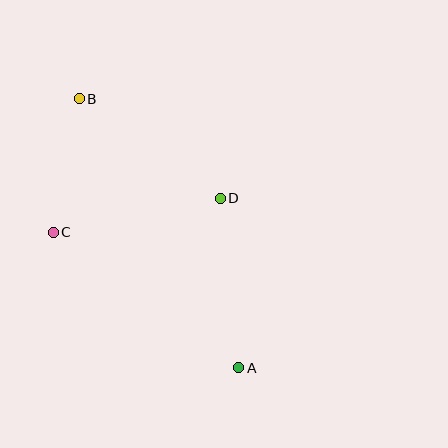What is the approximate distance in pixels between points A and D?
The distance between A and D is approximately 170 pixels.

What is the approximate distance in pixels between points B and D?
The distance between B and D is approximately 172 pixels.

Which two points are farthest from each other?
Points A and B are farthest from each other.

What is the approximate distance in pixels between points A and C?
The distance between A and C is approximately 230 pixels.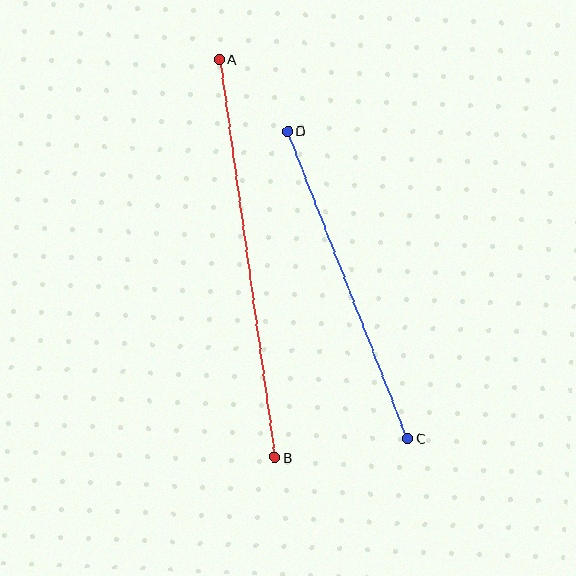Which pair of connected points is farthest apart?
Points A and B are farthest apart.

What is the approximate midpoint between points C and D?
The midpoint is at approximately (348, 285) pixels.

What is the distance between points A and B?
The distance is approximately 402 pixels.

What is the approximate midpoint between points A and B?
The midpoint is at approximately (247, 258) pixels.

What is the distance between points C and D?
The distance is approximately 330 pixels.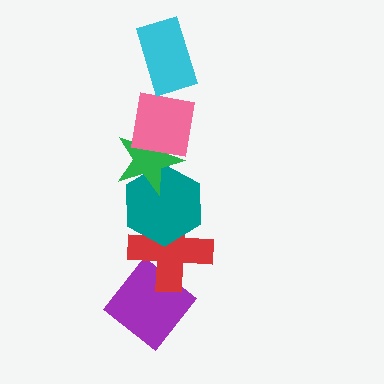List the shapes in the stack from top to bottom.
From top to bottom: the cyan rectangle, the pink square, the green star, the teal hexagon, the red cross, the purple diamond.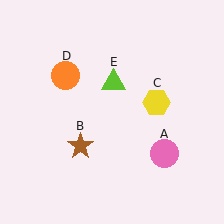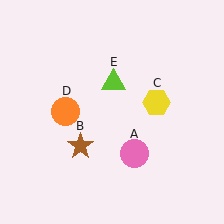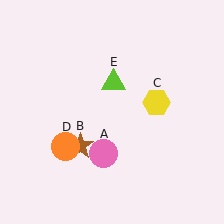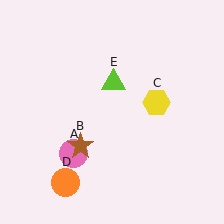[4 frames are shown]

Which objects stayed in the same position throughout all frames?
Brown star (object B) and yellow hexagon (object C) and lime triangle (object E) remained stationary.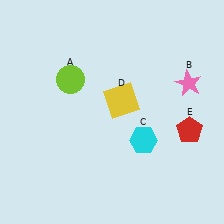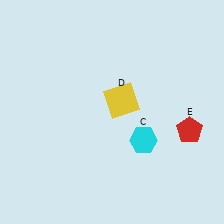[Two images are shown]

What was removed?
The lime circle (A), the pink star (B) were removed in Image 2.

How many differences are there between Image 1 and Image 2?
There are 2 differences between the two images.